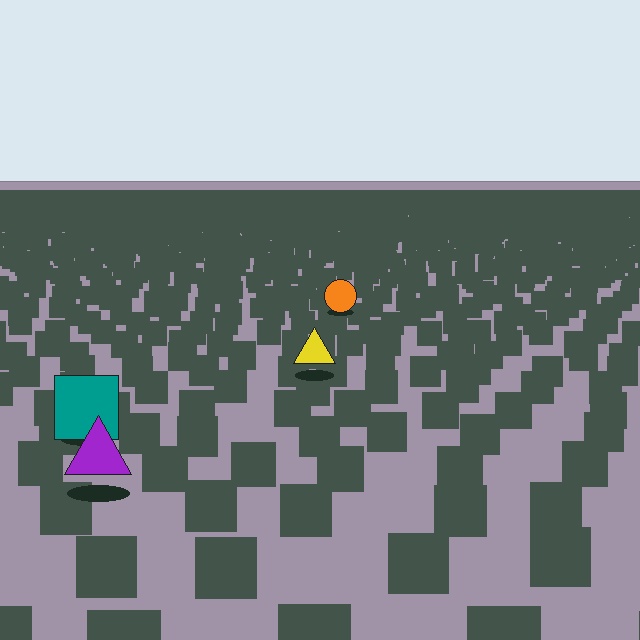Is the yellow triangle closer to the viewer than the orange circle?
Yes. The yellow triangle is closer — you can tell from the texture gradient: the ground texture is coarser near it.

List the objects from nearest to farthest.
From nearest to farthest: the purple triangle, the teal square, the yellow triangle, the orange circle.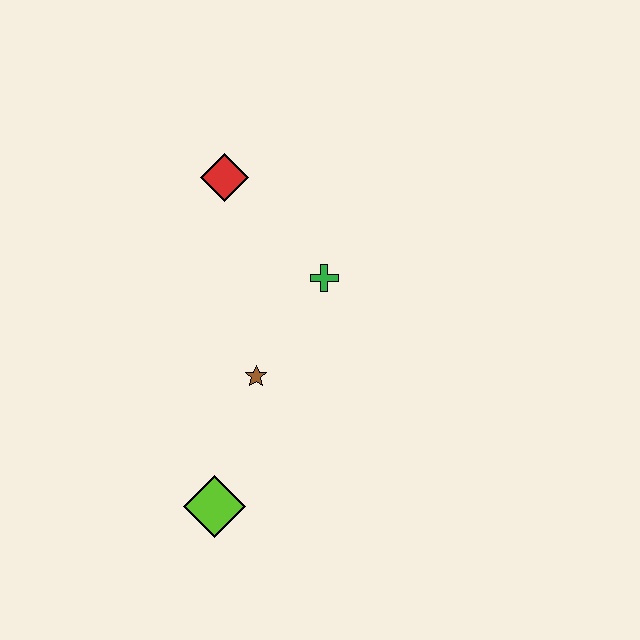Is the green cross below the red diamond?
Yes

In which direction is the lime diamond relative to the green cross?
The lime diamond is below the green cross.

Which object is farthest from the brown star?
The red diamond is farthest from the brown star.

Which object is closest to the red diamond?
The green cross is closest to the red diamond.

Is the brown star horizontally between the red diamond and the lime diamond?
No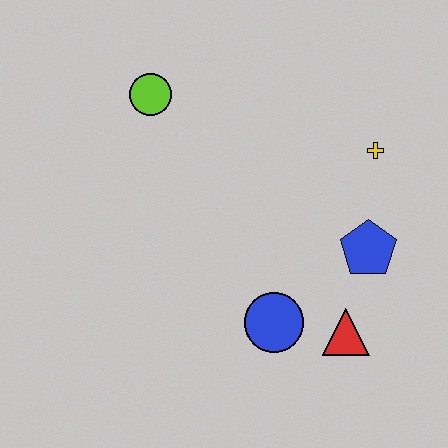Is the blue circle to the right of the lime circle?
Yes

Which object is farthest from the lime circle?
The red triangle is farthest from the lime circle.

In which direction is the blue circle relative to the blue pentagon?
The blue circle is to the left of the blue pentagon.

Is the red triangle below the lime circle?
Yes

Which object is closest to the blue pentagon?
The red triangle is closest to the blue pentagon.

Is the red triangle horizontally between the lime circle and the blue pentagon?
Yes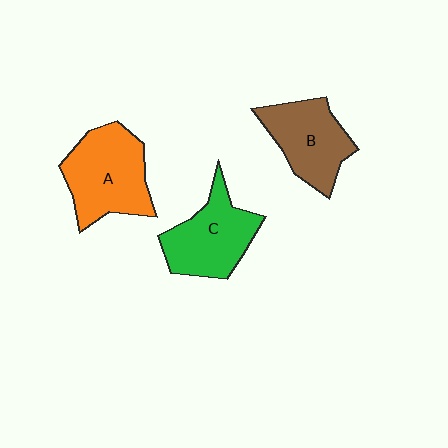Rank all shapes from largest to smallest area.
From largest to smallest: A (orange), C (green), B (brown).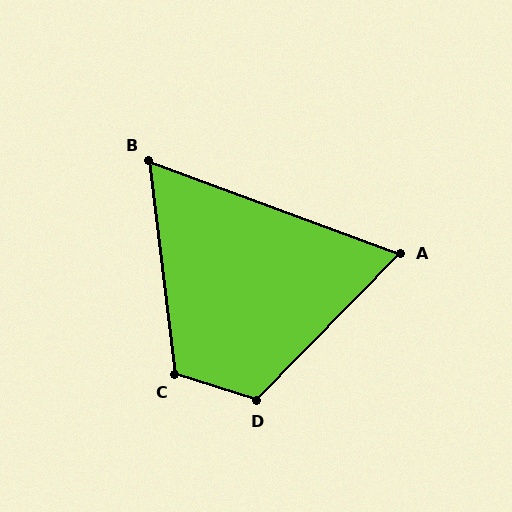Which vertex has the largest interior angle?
D, at approximately 117 degrees.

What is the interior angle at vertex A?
Approximately 66 degrees (acute).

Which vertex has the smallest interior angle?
B, at approximately 63 degrees.